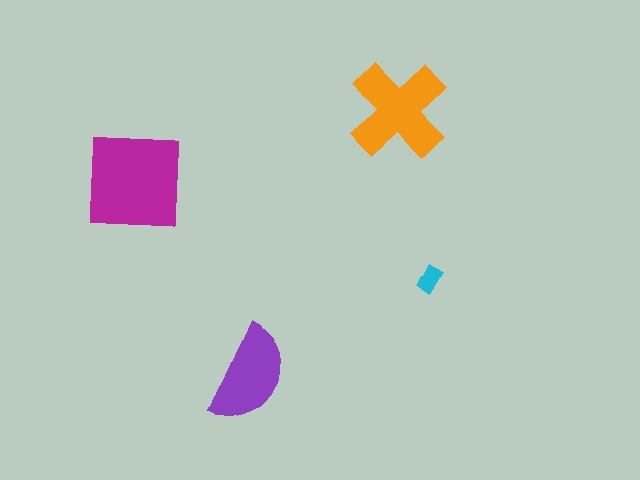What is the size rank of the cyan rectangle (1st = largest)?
4th.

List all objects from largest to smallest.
The magenta square, the orange cross, the purple semicircle, the cyan rectangle.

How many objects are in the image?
There are 4 objects in the image.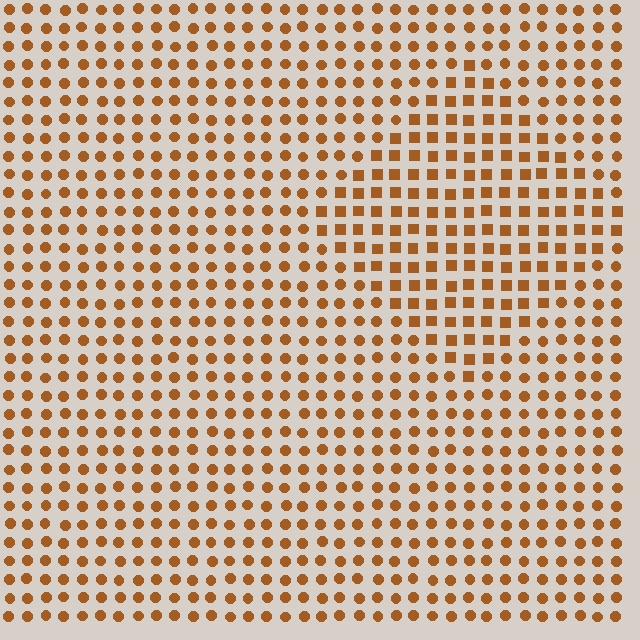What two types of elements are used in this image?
The image uses squares inside the diamond region and circles outside it.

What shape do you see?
I see a diamond.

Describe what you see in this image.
The image is filled with small brown elements arranged in a uniform grid. A diamond-shaped region contains squares, while the surrounding area contains circles. The boundary is defined purely by the change in element shape.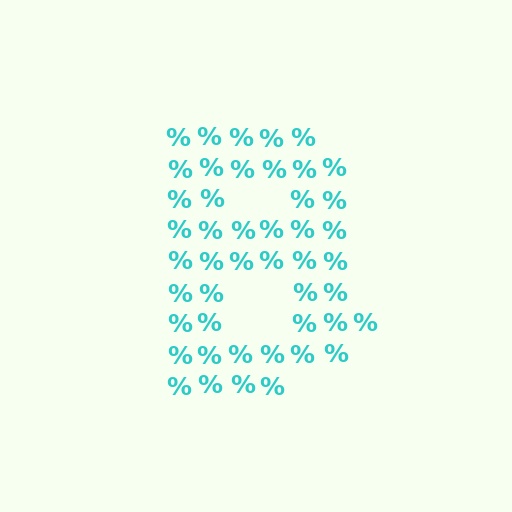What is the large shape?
The large shape is the letter B.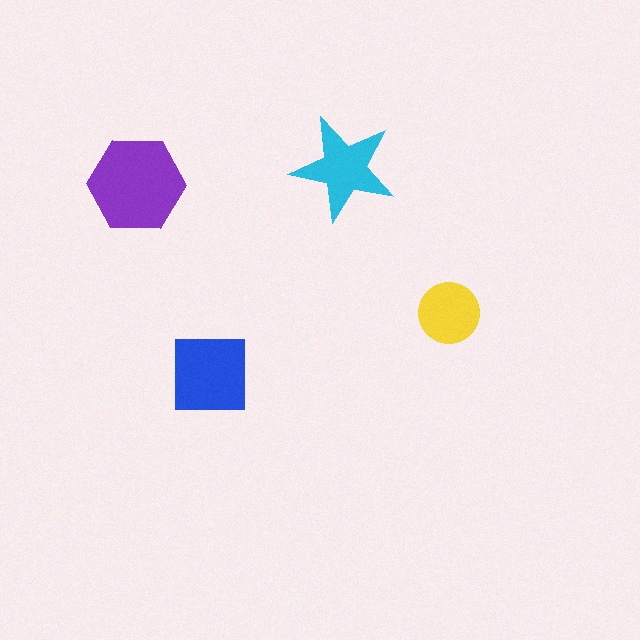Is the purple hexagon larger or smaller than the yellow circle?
Larger.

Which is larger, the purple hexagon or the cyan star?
The purple hexagon.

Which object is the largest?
The purple hexagon.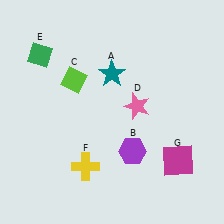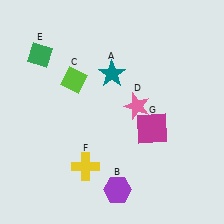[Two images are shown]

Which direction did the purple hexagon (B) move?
The purple hexagon (B) moved down.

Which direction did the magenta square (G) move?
The magenta square (G) moved up.